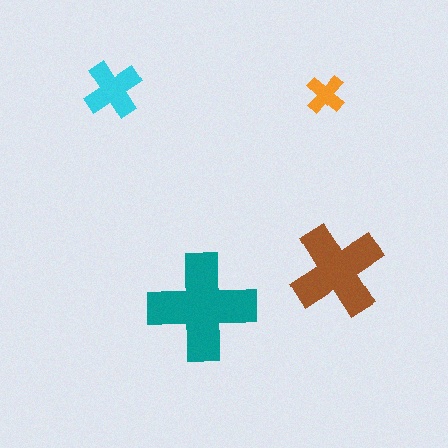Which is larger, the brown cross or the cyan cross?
The brown one.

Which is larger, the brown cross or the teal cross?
The teal one.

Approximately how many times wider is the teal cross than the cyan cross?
About 2 times wider.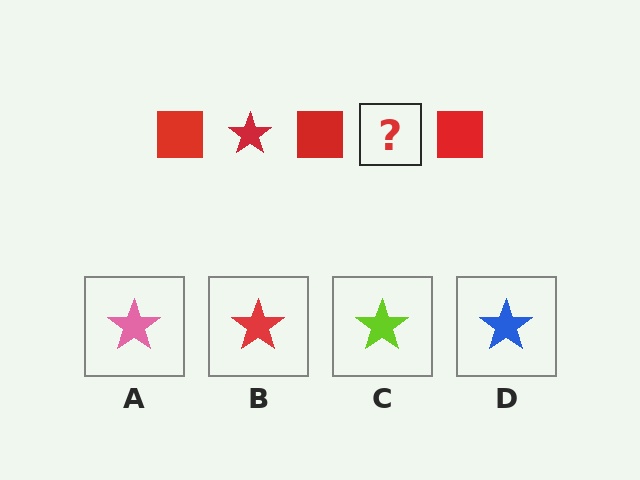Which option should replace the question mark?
Option B.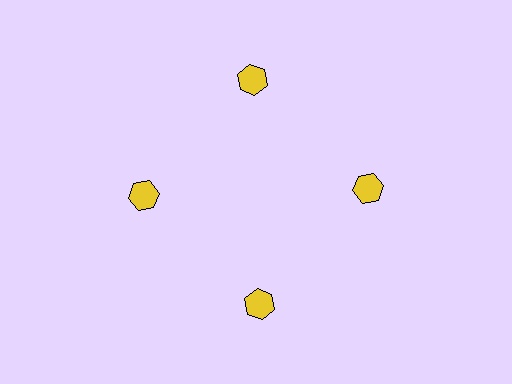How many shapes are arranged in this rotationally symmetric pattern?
There are 4 shapes, arranged in 4 groups of 1.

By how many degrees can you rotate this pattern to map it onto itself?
The pattern maps onto itself every 90 degrees of rotation.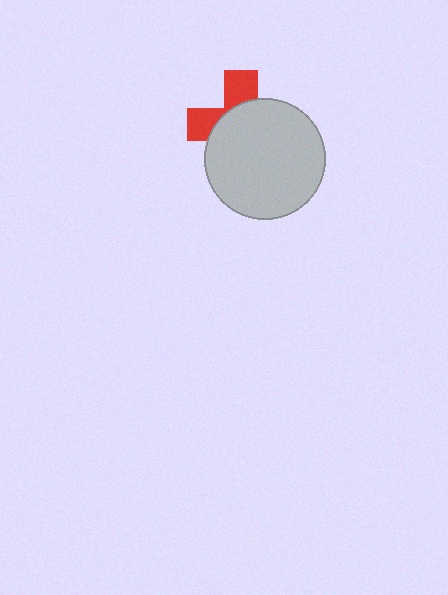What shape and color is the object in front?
The object in front is a light gray circle.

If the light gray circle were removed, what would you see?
You would see the complete red cross.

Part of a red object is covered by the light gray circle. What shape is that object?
It is a cross.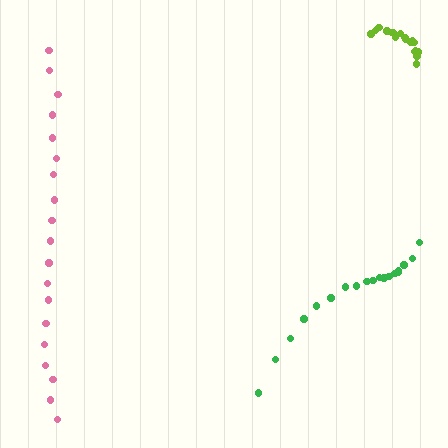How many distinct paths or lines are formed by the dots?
There are 3 distinct paths.